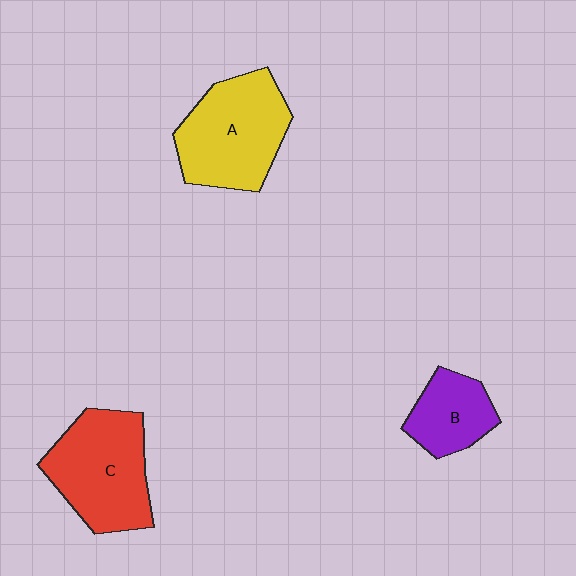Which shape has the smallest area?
Shape B (purple).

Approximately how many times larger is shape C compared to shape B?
Approximately 1.8 times.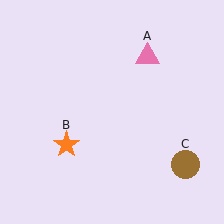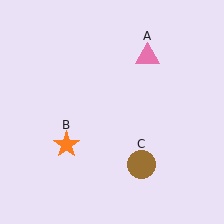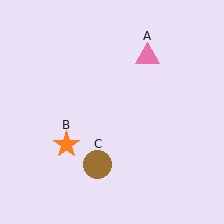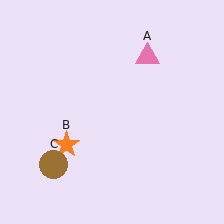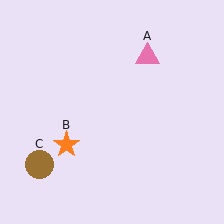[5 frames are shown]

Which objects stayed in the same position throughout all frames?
Pink triangle (object A) and orange star (object B) remained stationary.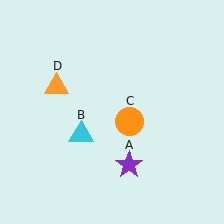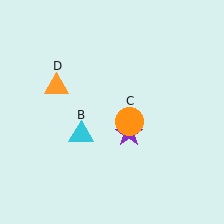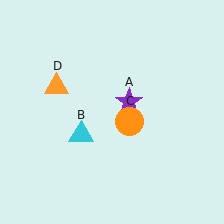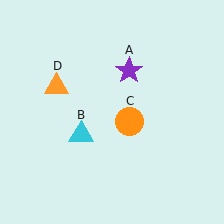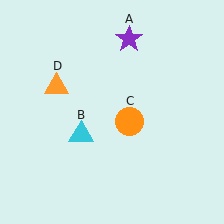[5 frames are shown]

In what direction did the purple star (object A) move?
The purple star (object A) moved up.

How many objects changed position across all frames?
1 object changed position: purple star (object A).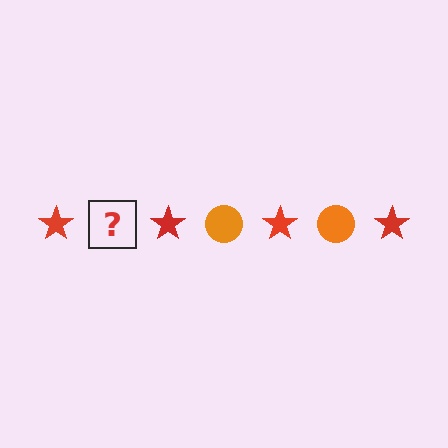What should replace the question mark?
The question mark should be replaced with an orange circle.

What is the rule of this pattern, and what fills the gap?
The rule is that the pattern alternates between red star and orange circle. The gap should be filled with an orange circle.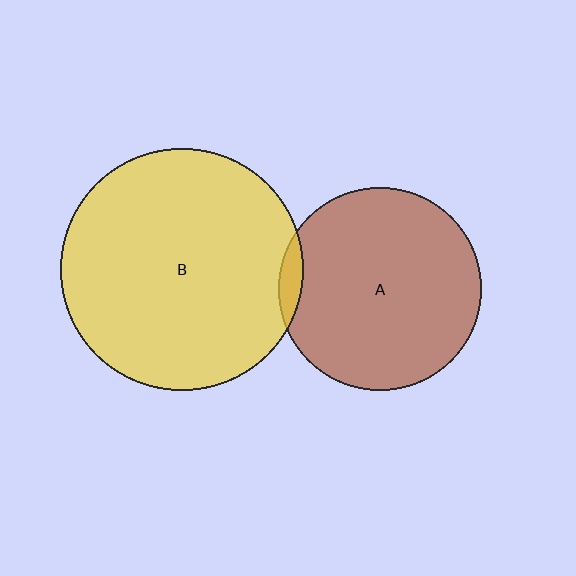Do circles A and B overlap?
Yes.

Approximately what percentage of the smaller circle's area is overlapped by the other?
Approximately 5%.